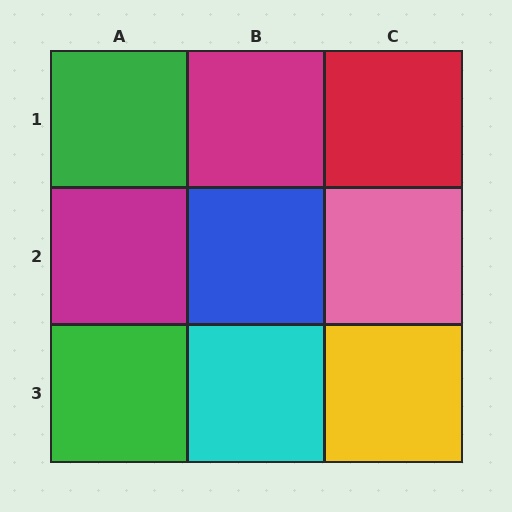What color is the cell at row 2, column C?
Pink.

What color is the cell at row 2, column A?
Magenta.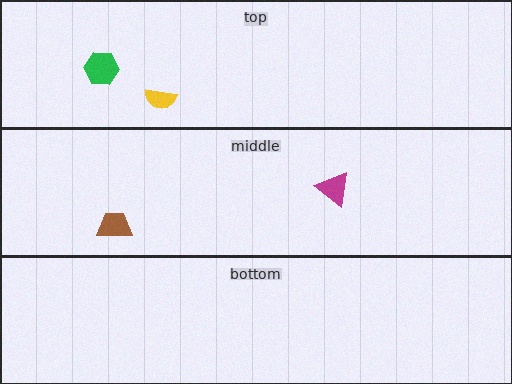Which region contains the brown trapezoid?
The middle region.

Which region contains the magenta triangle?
The middle region.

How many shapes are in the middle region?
2.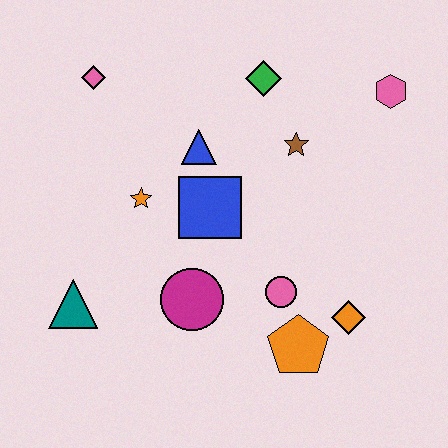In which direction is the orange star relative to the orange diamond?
The orange star is to the left of the orange diamond.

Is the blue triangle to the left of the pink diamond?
No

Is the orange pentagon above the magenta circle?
No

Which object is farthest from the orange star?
The pink hexagon is farthest from the orange star.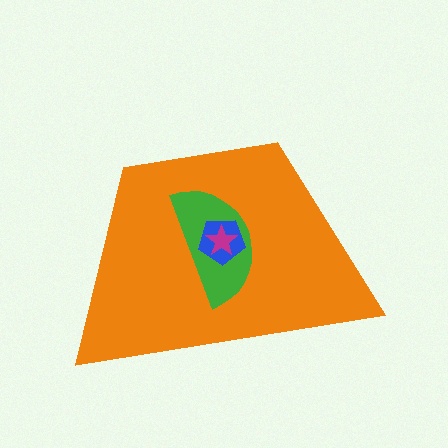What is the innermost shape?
The magenta star.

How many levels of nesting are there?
4.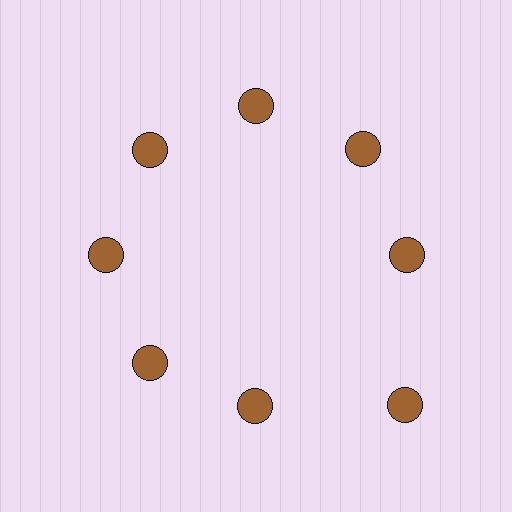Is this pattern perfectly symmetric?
No. The 8 brown circles are arranged in a ring, but one element near the 4 o'clock position is pushed outward from the center, breaking the 8-fold rotational symmetry.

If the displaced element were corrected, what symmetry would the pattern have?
It would have 8-fold rotational symmetry — the pattern would map onto itself every 45 degrees.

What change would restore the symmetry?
The symmetry would be restored by moving it inward, back onto the ring so that all 8 circles sit at equal angles and equal distance from the center.